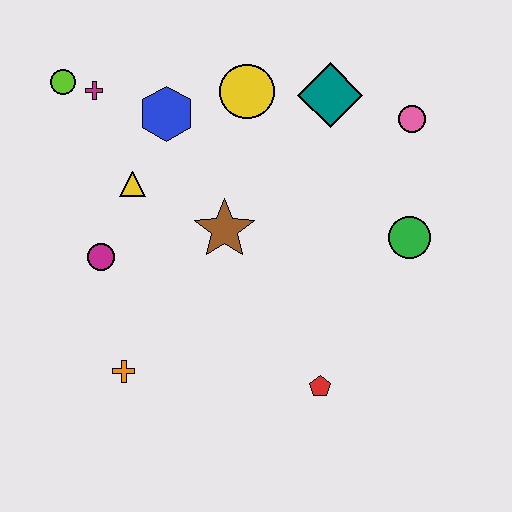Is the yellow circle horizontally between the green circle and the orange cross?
Yes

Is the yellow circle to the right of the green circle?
No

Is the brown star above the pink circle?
No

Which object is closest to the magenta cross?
The lime circle is closest to the magenta cross.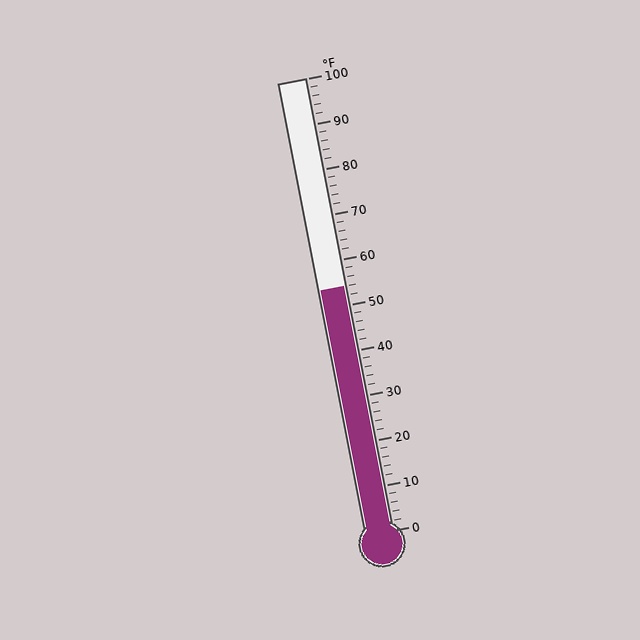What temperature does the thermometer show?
The thermometer shows approximately 54°F.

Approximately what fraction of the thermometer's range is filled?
The thermometer is filled to approximately 55% of its range.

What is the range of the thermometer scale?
The thermometer scale ranges from 0°F to 100°F.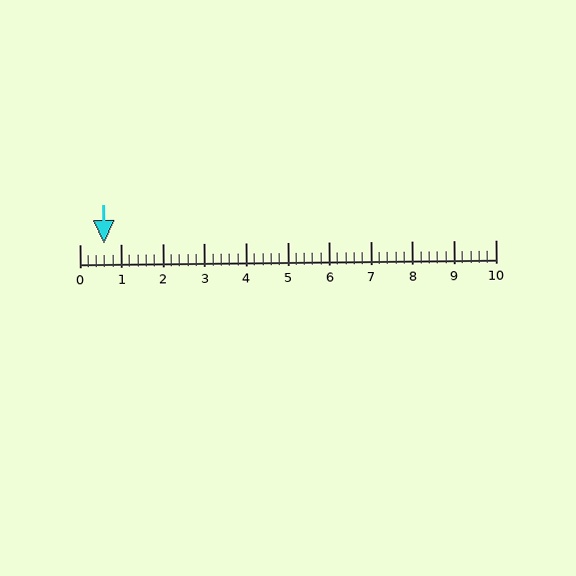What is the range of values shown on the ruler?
The ruler shows values from 0 to 10.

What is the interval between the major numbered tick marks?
The major tick marks are spaced 1 units apart.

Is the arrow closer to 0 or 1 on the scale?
The arrow is closer to 1.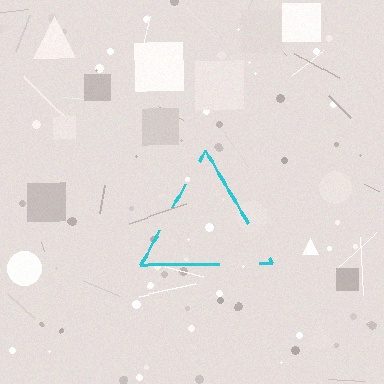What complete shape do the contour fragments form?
The contour fragments form a triangle.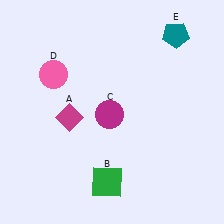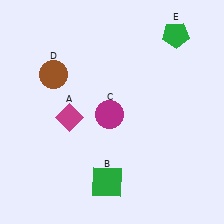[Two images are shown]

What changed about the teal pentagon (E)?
In Image 1, E is teal. In Image 2, it changed to green.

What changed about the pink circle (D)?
In Image 1, D is pink. In Image 2, it changed to brown.